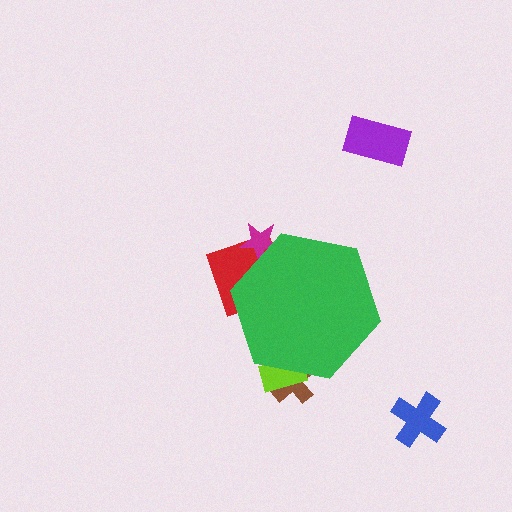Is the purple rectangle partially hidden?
No, the purple rectangle is fully visible.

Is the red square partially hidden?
Yes, the red square is partially hidden behind the green hexagon.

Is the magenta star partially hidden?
Yes, the magenta star is partially hidden behind the green hexagon.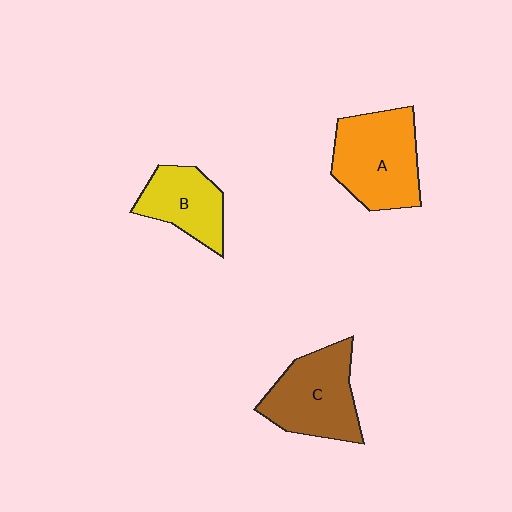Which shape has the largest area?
Shape A (orange).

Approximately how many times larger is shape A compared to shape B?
Approximately 1.5 times.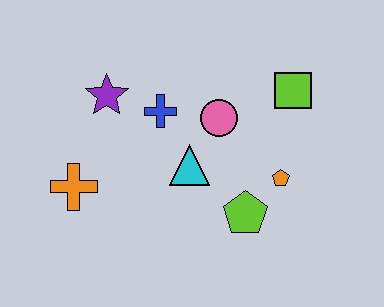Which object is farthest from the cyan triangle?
The lime square is farthest from the cyan triangle.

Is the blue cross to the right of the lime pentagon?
No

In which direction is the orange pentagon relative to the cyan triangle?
The orange pentagon is to the right of the cyan triangle.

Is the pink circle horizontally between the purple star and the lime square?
Yes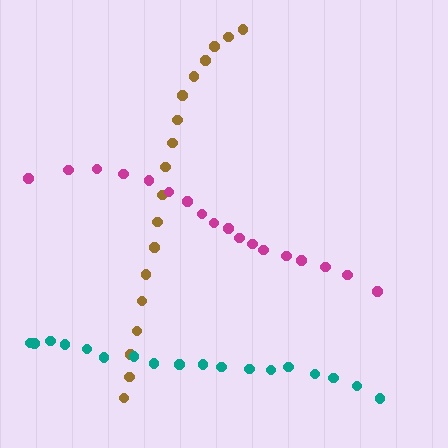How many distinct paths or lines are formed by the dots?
There are 3 distinct paths.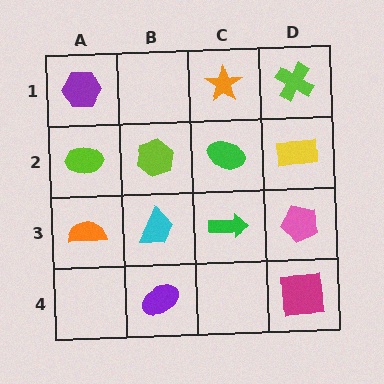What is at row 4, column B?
A purple ellipse.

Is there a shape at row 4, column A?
No, that cell is empty.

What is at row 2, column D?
A yellow rectangle.